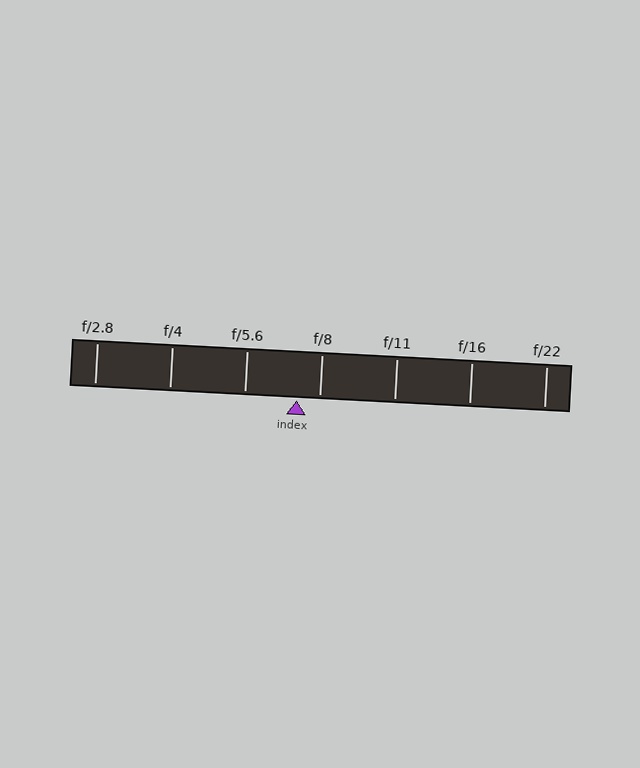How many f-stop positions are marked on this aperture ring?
There are 7 f-stop positions marked.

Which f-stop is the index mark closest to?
The index mark is closest to f/8.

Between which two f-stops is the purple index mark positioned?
The index mark is between f/5.6 and f/8.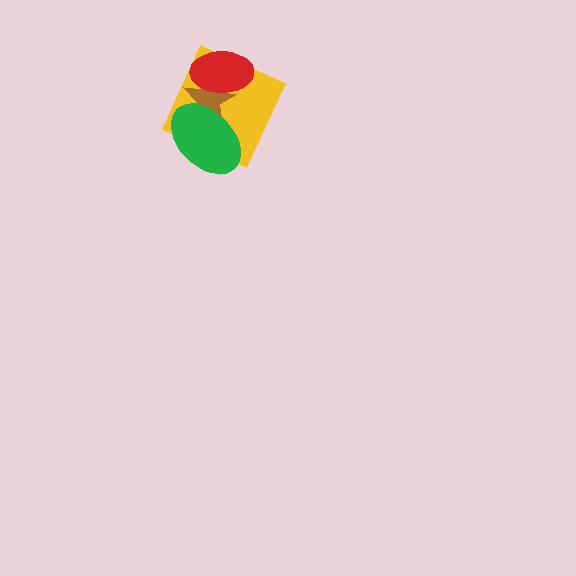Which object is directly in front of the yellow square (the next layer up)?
The brown star is directly in front of the yellow square.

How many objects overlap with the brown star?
3 objects overlap with the brown star.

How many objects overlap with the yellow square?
3 objects overlap with the yellow square.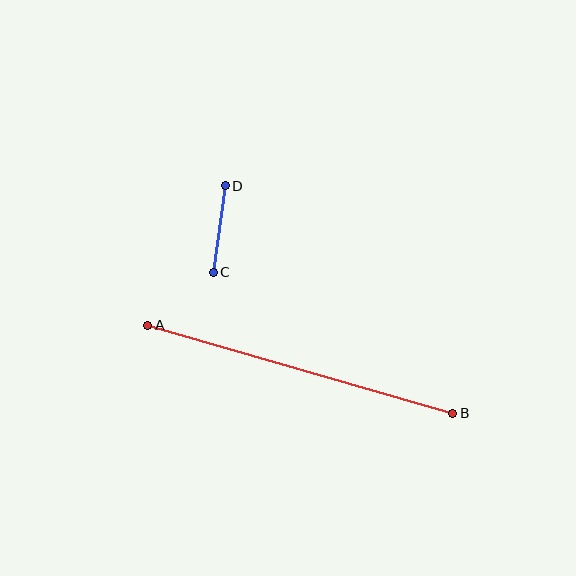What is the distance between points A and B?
The distance is approximately 318 pixels.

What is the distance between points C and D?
The distance is approximately 87 pixels.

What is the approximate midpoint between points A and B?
The midpoint is at approximately (300, 369) pixels.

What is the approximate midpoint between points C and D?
The midpoint is at approximately (219, 229) pixels.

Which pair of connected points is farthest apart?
Points A and B are farthest apart.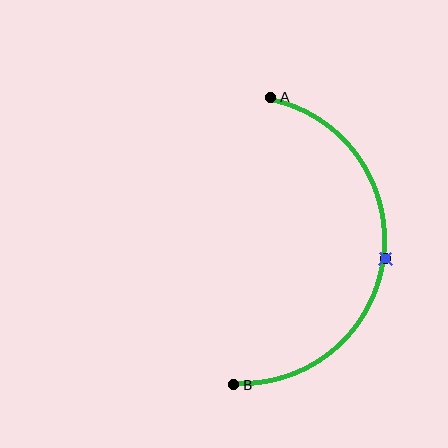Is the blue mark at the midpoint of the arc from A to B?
Yes. The blue mark lies on the arc at equal arc-length from both A and B — it is the arc midpoint.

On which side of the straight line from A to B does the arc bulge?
The arc bulges to the right of the straight line connecting A and B.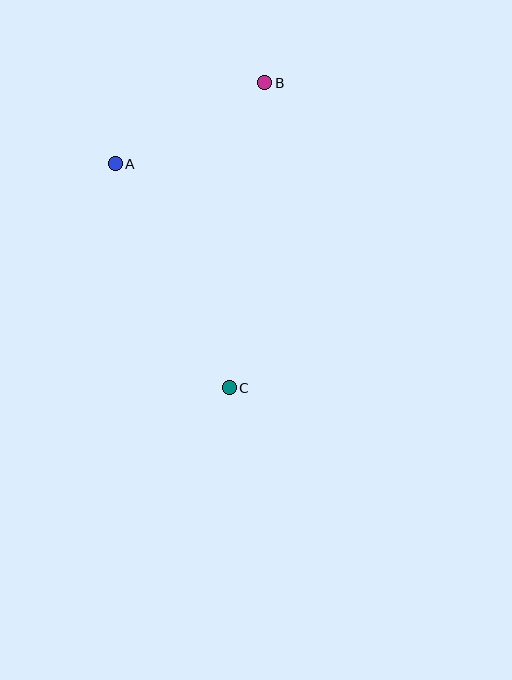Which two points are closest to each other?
Points A and B are closest to each other.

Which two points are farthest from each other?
Points B and C are farthest from each other.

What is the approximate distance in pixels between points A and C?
The distance between A and C is approximately 251 pixels.